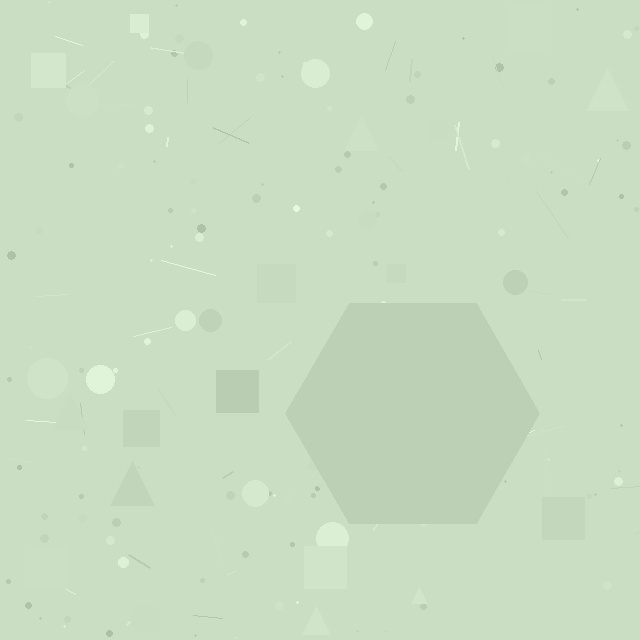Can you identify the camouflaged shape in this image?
The camouflaged shape is a hexagon.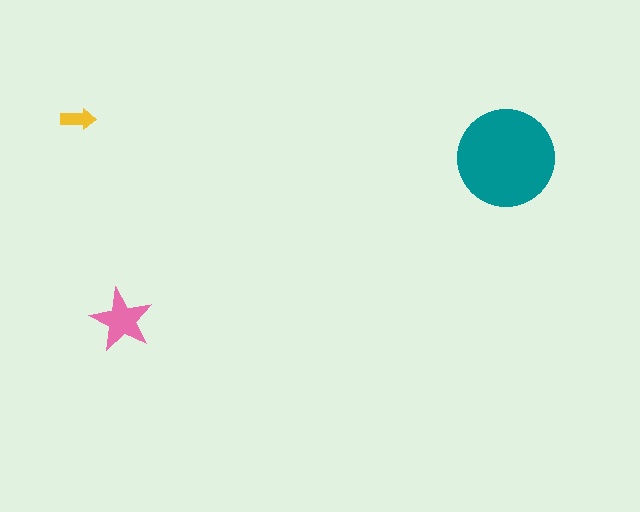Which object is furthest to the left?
The yellow arrow is leftmost.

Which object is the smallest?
The yellow arrow.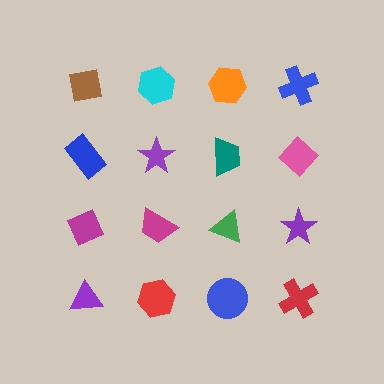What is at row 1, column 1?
A brown square.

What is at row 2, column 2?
A purple star.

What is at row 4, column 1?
A purple triangle.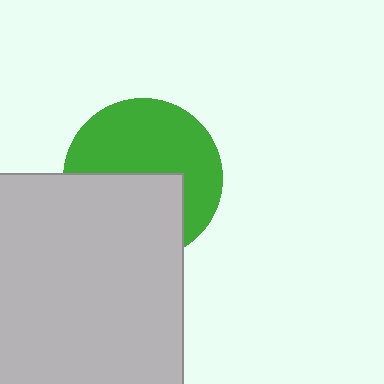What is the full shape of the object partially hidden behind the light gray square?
The partially hidden object is a green circle.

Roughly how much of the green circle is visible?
About half of it is visible (roughly 57%).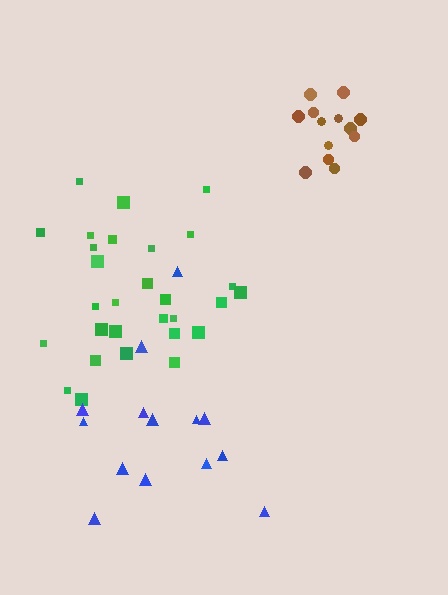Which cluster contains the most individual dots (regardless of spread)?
Green (29).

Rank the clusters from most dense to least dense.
brown, green, blue.